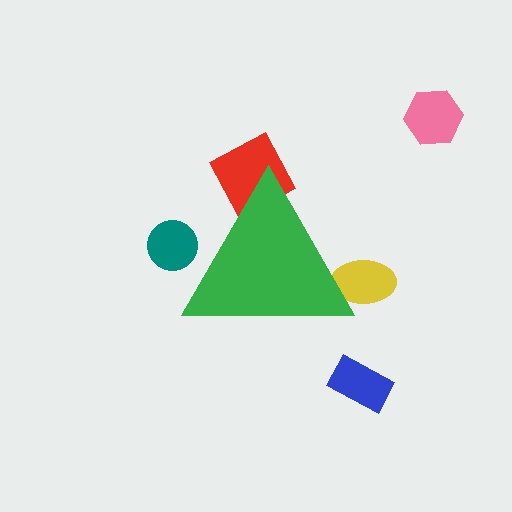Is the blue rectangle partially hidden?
No, the blue rectangle is fully visible.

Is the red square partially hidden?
Yes, the red square is partially hidden behind the green triangle.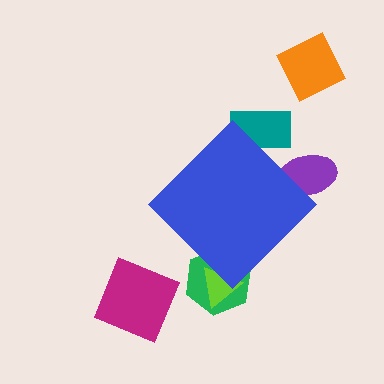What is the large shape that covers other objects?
A blue diamond.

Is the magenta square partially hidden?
No, the magenta square is fully visible.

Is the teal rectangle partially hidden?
Yes, the teal rectangle is partially hidden behind the blue diamond.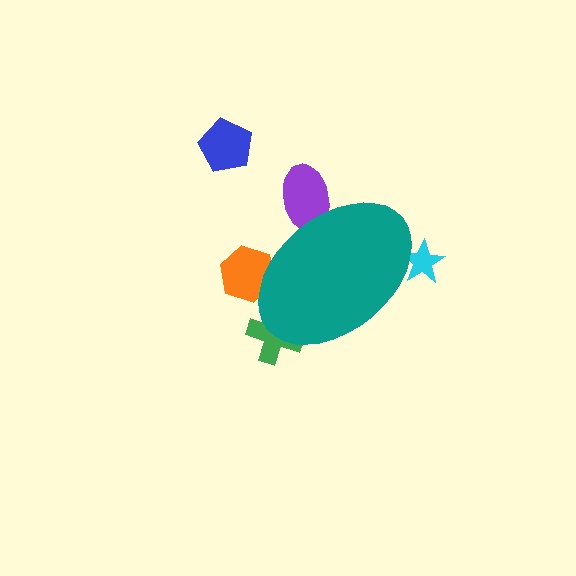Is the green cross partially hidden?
Yes, the green cross is partially hidden behind the teal ellipse.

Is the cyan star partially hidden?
Yes, the cyan star is partially hidden behind the teal ellipse.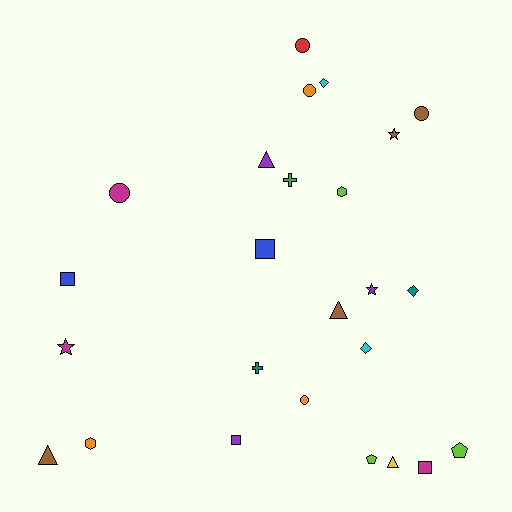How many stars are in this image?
There are 3 stars.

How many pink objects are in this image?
There are no pink objects.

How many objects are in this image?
There are 25 objects.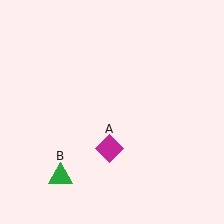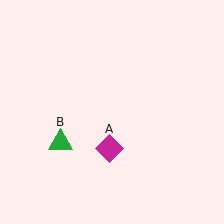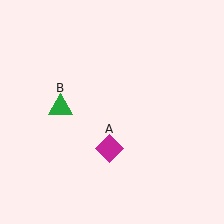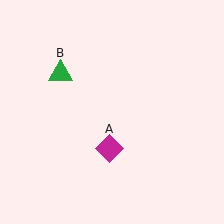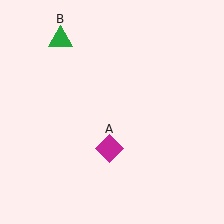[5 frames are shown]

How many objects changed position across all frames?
1 object changed position: green triangle (object B).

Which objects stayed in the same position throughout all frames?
Magenta diamond (object A) remained stationary.